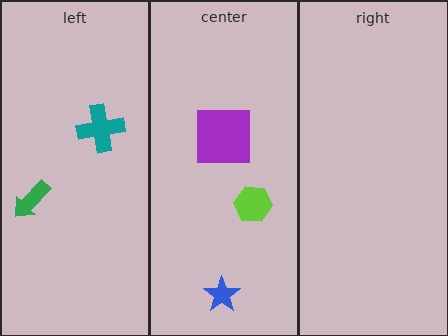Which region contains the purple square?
The center region.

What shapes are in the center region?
The blue star, the purple square, the lime hexagon.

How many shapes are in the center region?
3.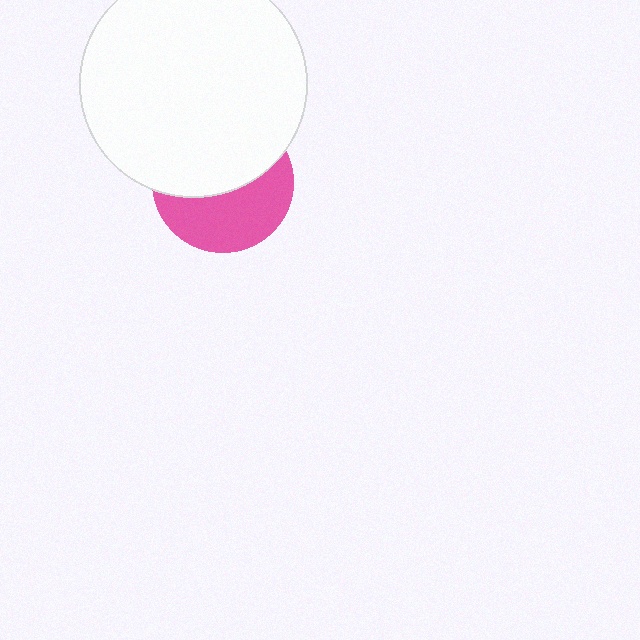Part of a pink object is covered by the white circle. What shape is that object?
It is a circle.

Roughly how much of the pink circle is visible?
About half of it is visible (roughly 47%).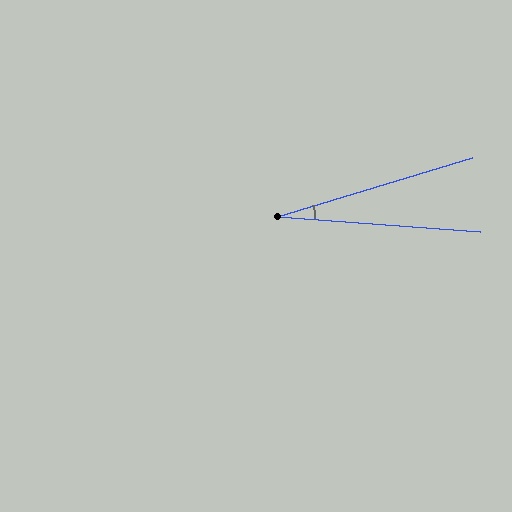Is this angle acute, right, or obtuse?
It is acute.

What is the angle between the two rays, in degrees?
Approximately 21 degrees.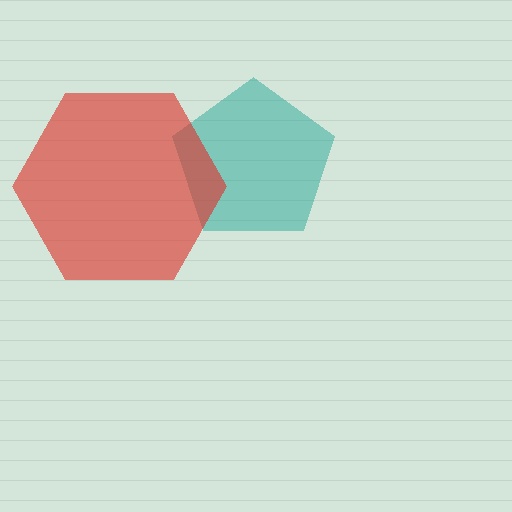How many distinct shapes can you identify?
There are 2 distinct shapes: a teal pentagon, a red hexagon.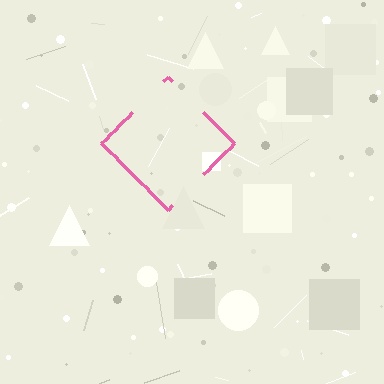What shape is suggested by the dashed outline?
The dashed outline suggests a diamond.